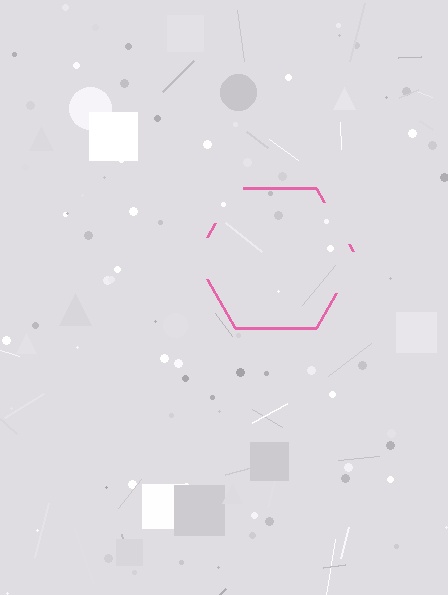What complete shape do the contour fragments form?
The contour fragments form a hexagon.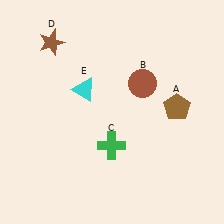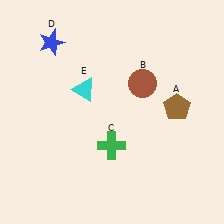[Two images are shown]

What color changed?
The star (D) changed from brown in Image 1 to blue in Image 2.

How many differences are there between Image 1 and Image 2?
There is 1 difference between the two images.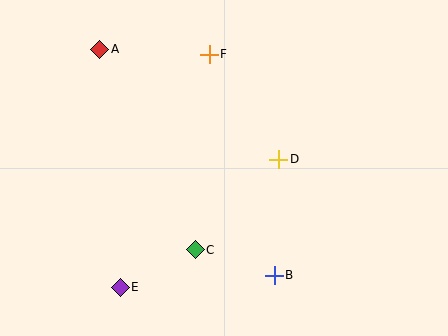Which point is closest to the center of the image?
Point D at (279, 159) is closest to the center.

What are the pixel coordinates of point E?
Point E is at (120, 287).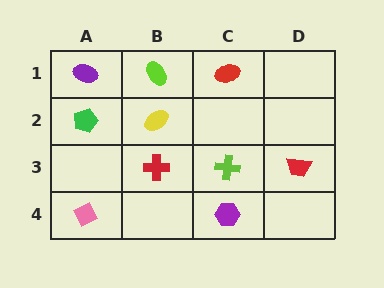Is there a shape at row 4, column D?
No, that cell is empty.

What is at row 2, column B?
A yellow ellipse.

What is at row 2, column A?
A green pentagon.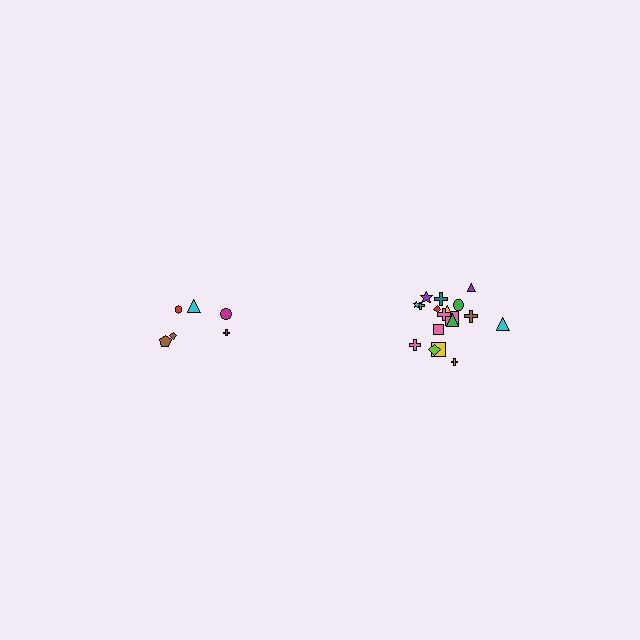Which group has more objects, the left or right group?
The right group.